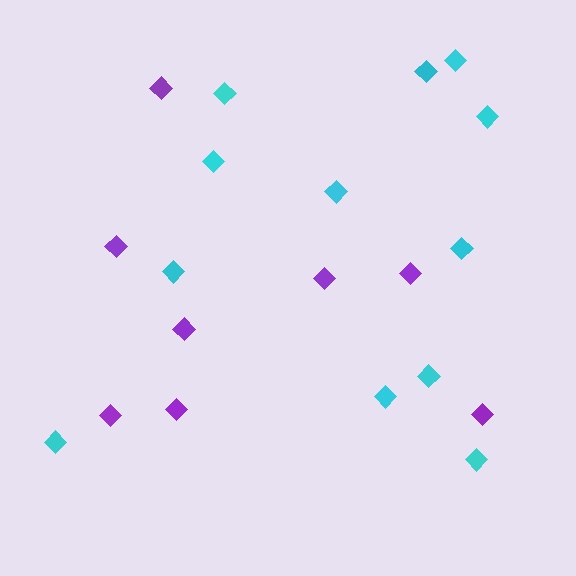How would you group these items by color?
There are 2 groups: one group of purple diamonds (8) and one group of cyan diamonds (12).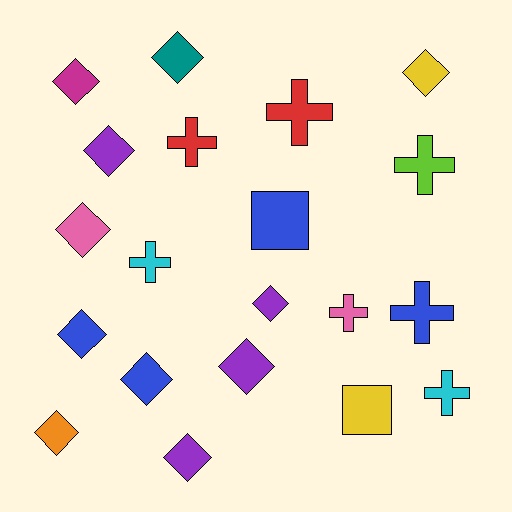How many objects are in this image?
There are 20 objects.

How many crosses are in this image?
There are 7 crosses.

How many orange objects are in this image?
There is 1 orange object.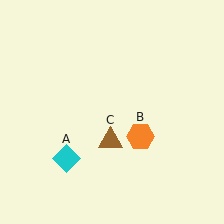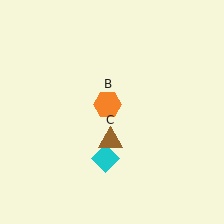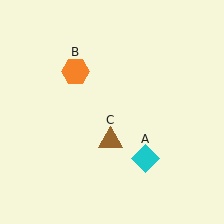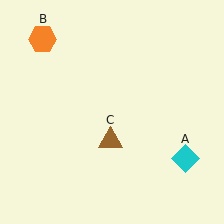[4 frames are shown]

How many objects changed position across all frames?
2 objects changed position: cyan diamond (object A), orange hexagon (object B).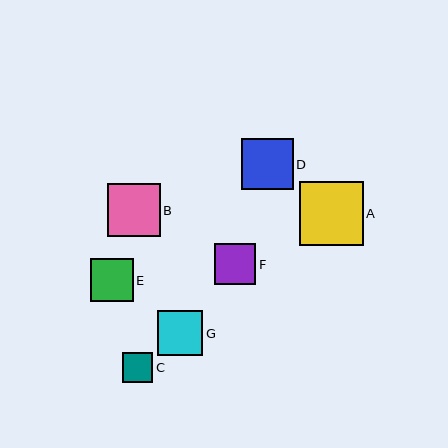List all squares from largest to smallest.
From largest to smallest: A, B, D, G, E, F, C.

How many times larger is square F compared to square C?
Square F is approximately 1.4 times the size of square C.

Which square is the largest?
Square A is the largest with a size of approximately 64 pixels.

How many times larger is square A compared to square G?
Square A is approximately 1.4 times the size of square G.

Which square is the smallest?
Square C is the smallest with a size of approximately 30 pixels.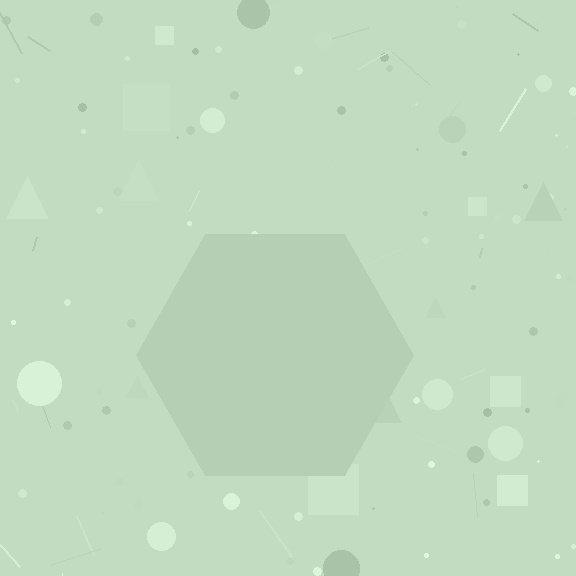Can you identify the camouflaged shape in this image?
The camouflaged shape is a hexagon.